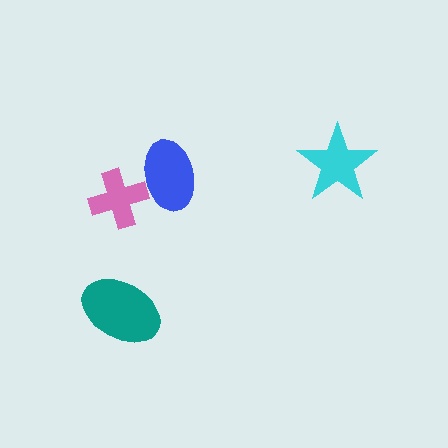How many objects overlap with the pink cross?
1 object overlaps with the pink cross.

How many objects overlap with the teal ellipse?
0 objects overlap with the teal ellipse.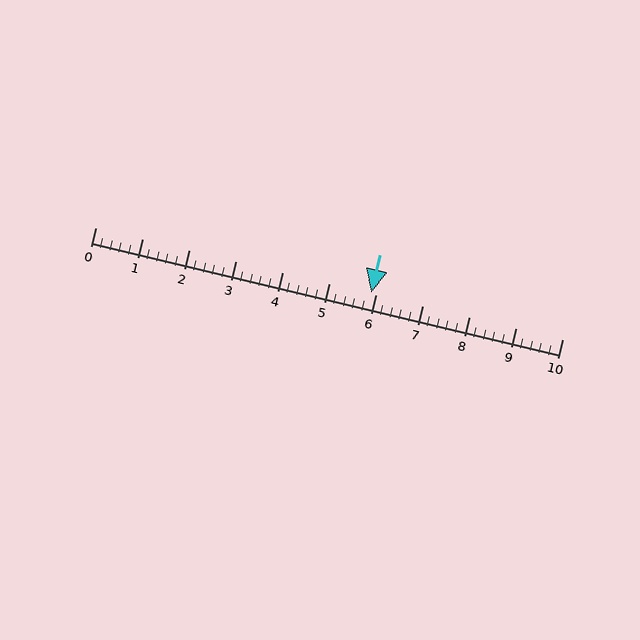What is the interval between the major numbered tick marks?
The major tick marks are spaced 1 units apart.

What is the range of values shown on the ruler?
The ruler shows values from 0 to 10.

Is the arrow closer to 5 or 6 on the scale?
The arrow is closer to 6.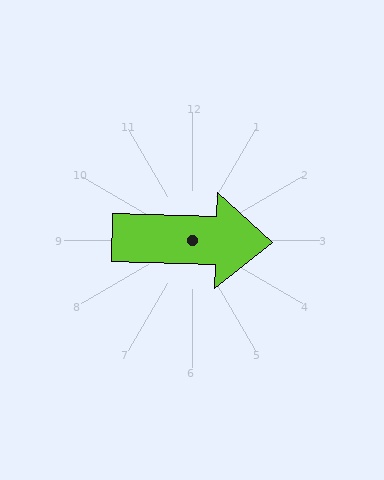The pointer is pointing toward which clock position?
Roughly 3 o'clock.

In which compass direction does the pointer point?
East.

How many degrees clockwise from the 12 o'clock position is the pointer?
Approximately 92 degrees.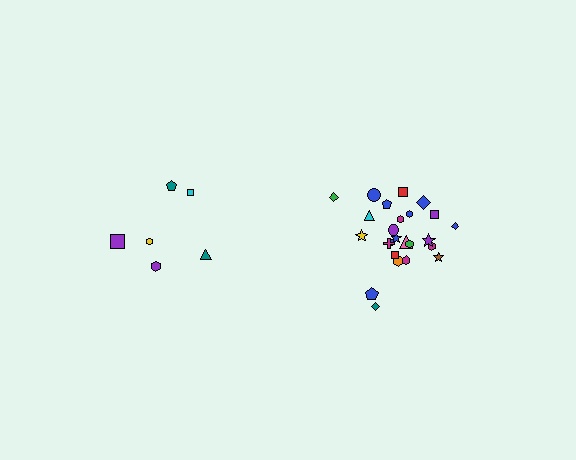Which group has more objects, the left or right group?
The right group.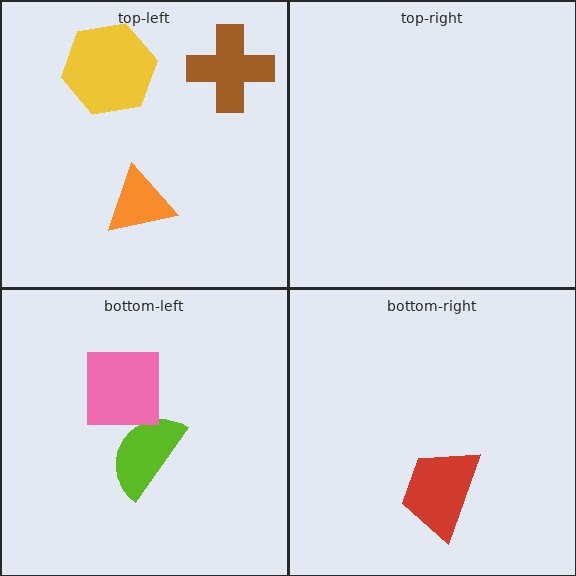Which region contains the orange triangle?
The top-left region.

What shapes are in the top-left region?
The orange triangle, the brown cross, the yellow hexagon.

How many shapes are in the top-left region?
3.